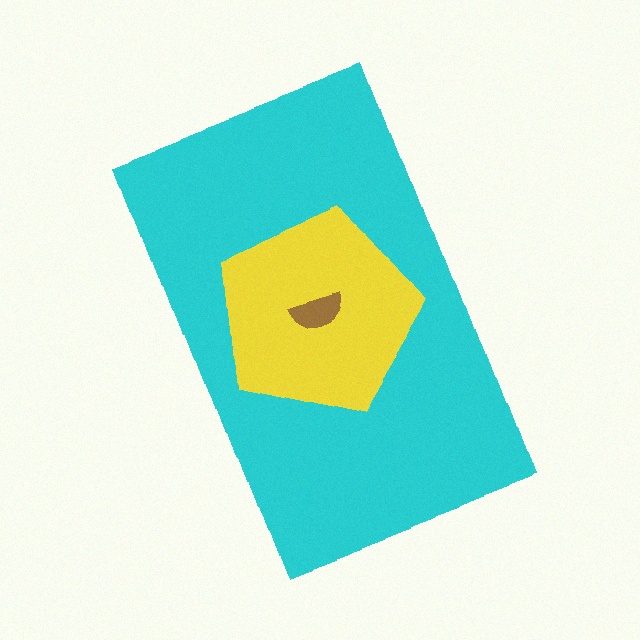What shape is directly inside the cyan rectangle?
The yellow pentagon.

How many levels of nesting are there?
3.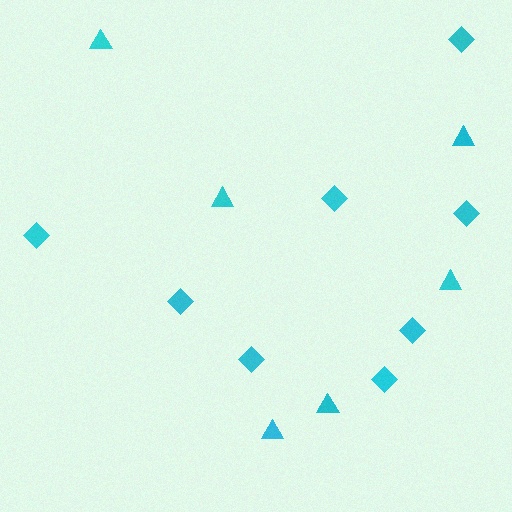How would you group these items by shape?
There are 2 groups: one group of triangles (6) and one group of diamonds (8).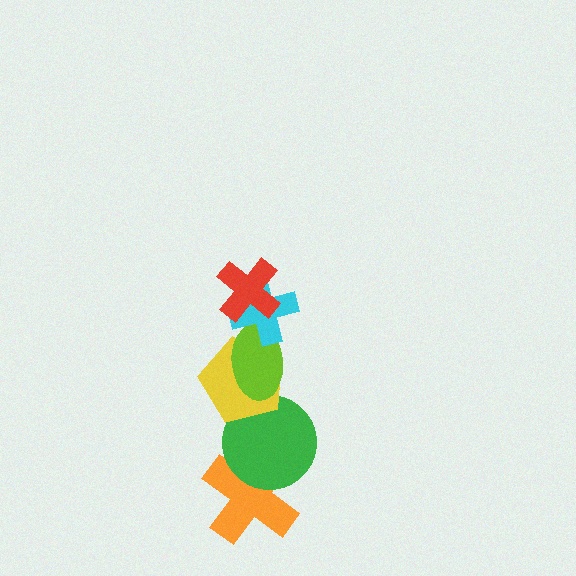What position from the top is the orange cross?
The orange cross is 6th from the top.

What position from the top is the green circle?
The green circle is 5th from the top.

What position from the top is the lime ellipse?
The lime ellipse is 3rd from the top.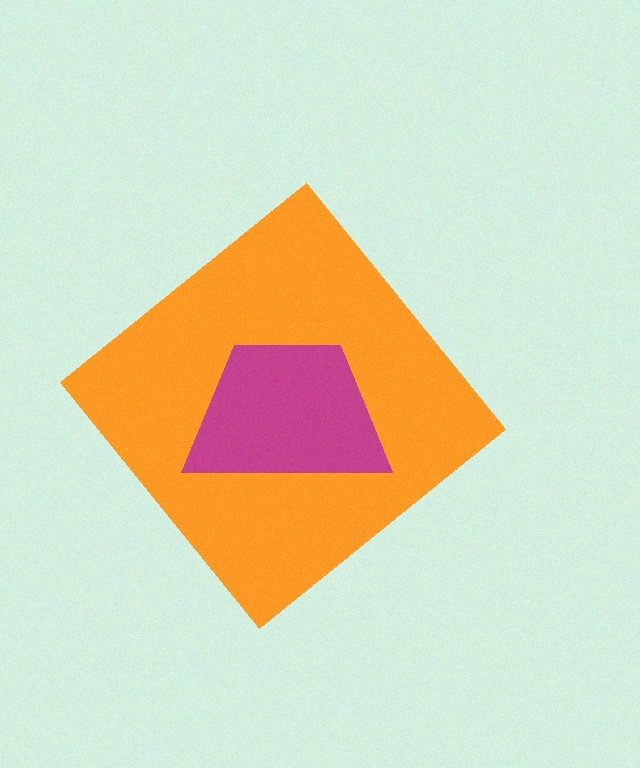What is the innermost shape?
The magenta trapezoid.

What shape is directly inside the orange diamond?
The magenta trapezoid.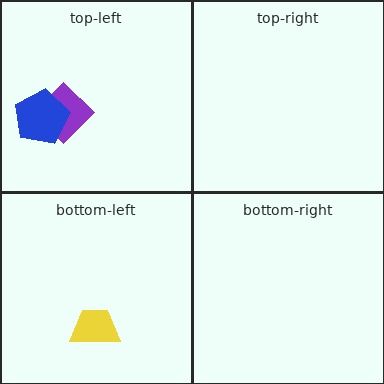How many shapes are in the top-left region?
2.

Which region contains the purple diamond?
The top-left region.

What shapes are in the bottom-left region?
The yellow trapezoid.